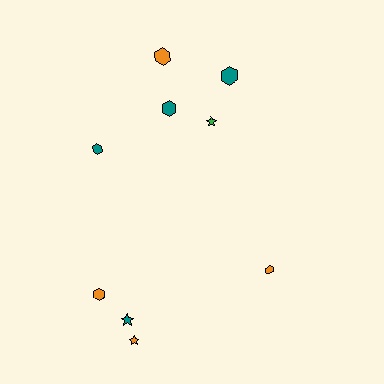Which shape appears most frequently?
Hexagon, with 6 objects.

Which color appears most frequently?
Orange, with 4 objects.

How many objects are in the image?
There are 9 objects.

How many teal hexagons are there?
There are 3 teal hexagons.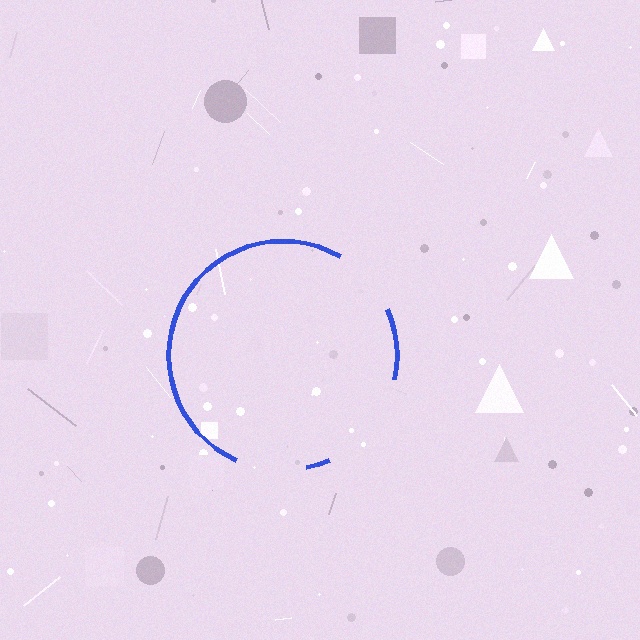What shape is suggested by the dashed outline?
The dashed outline suggests a circle.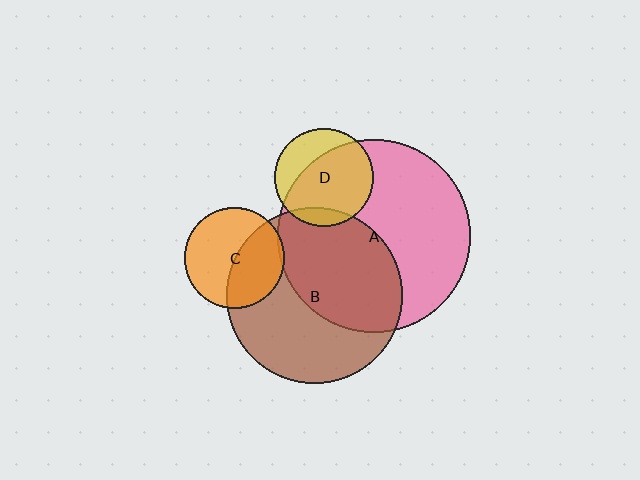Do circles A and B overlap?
Yes.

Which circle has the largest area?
Circle A (pink).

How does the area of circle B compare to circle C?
Approximately 3.1 times.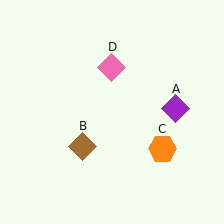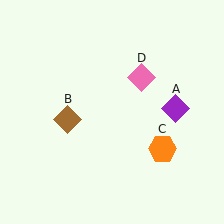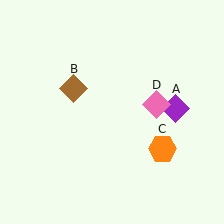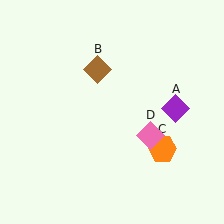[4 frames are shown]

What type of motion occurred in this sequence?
The brown diamond (object B), pink diamond (object D) rotated clockwise around the center of the scene.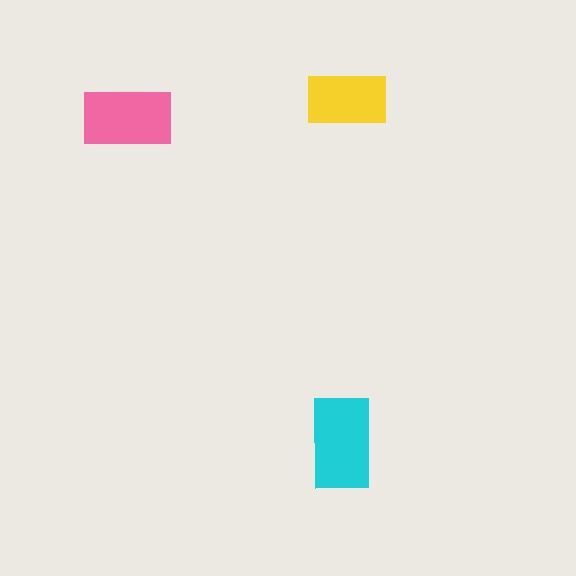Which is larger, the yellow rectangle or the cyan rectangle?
The cyan one.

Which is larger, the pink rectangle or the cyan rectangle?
The cyan one.